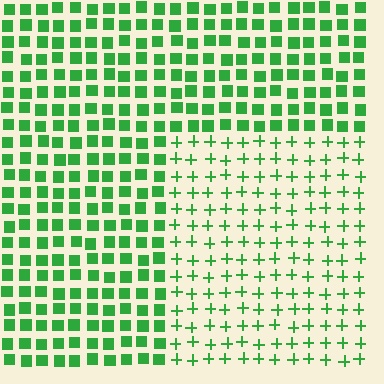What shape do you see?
I see a rectangle.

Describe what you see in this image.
The image is filled with small green elements arranged in a uniform grid. A rectangle-shaped region contains plus signs, while the surrounding area contains squares. The boundary is defined purely by the change in element shape.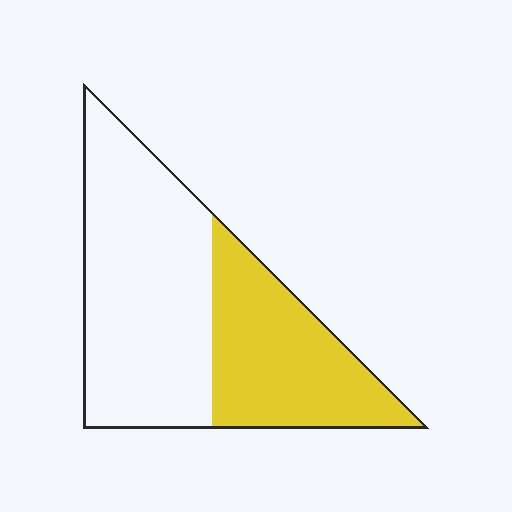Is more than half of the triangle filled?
No.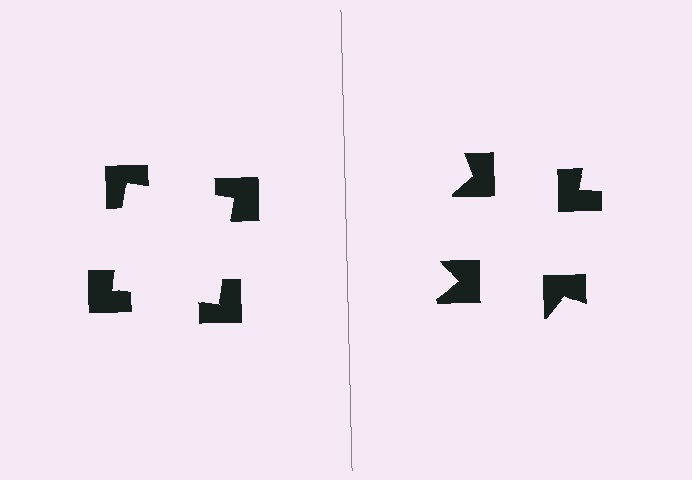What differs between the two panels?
The notched squares are positioned identically on both sides; only the wedge orientations differ. On the left they align to a square; on the right they are misaligned.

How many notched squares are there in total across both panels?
8 — 4 on each side.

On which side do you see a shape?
An illusory square appears on the left side. On the right side the wedge cuts are rotated, so no coherent shape forms.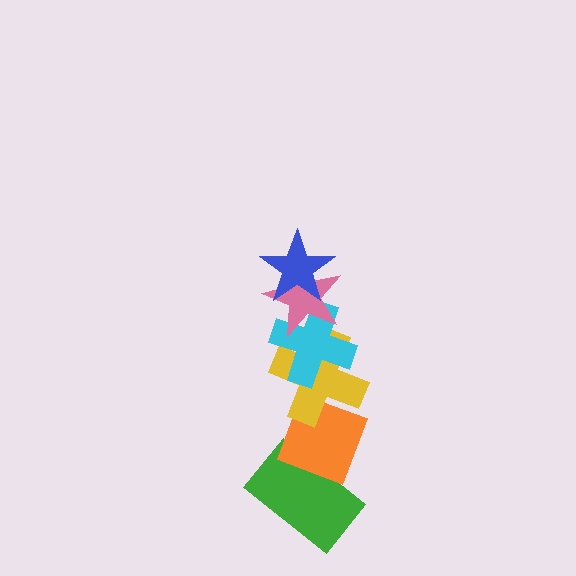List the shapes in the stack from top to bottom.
From top to bottom: the blue star, the pink star, the cyan cross, the yellow cross, the orange diamond, the green rectangle.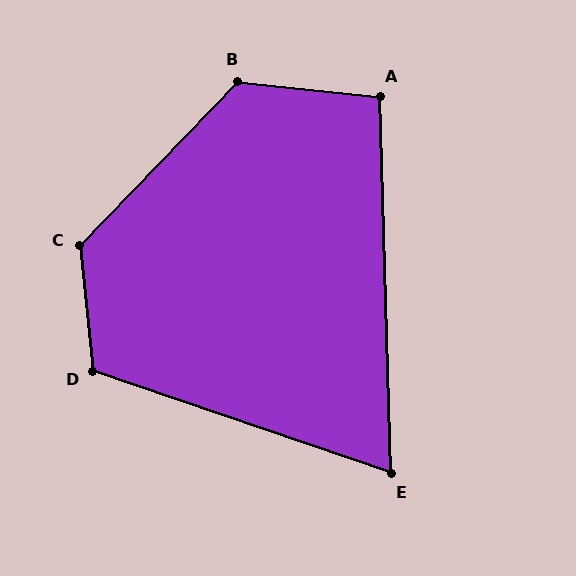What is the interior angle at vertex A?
Approximately 98 degrees (obtuse).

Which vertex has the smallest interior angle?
E, at approximately 70 degrees.